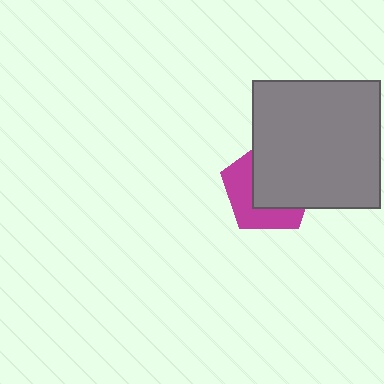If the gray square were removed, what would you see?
You would see the complete magenta pentagon.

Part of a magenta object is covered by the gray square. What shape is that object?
It is a pentagon.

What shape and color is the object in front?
The object in front is a gray square.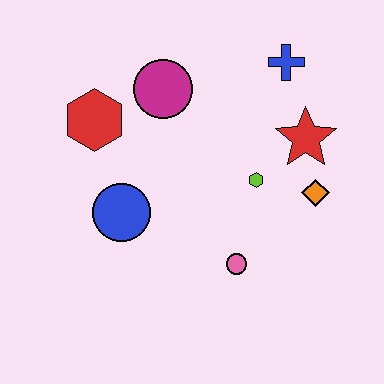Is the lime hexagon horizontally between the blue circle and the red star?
Yes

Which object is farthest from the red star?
The red hexagon is farthest from the red star.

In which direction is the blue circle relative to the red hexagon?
The blue circle is below the red hexagon.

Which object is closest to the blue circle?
The red hexagon is closest to the blue circle.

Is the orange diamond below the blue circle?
No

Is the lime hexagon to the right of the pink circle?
Yes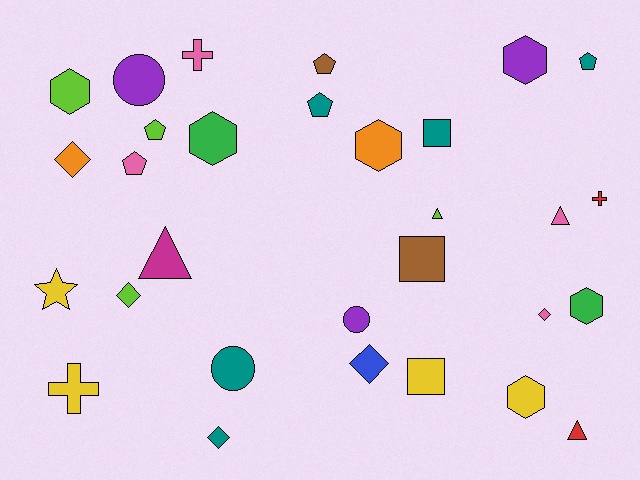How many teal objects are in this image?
There are 5 teal objects.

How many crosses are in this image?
There are 3 crosses.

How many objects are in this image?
There are 30 objects.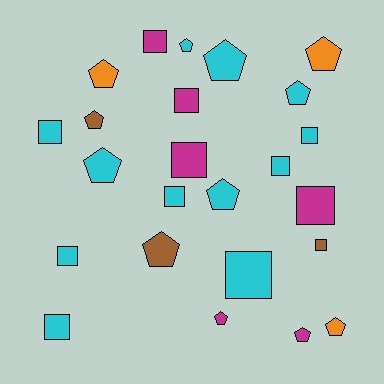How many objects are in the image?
There are 24 objects.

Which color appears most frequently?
Cyan, with 12 objects.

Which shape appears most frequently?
Pentagon, with 12 objects.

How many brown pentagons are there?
There are 2 brown pentagons.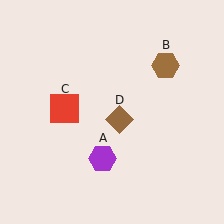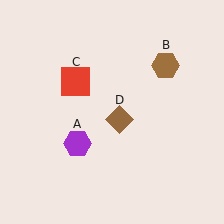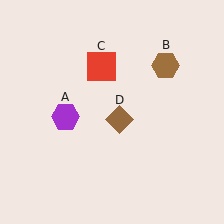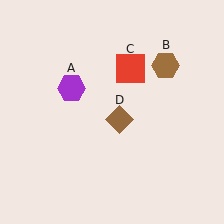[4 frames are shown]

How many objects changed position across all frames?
2 objects changed position: purple hexagon (object A), red square (object C).